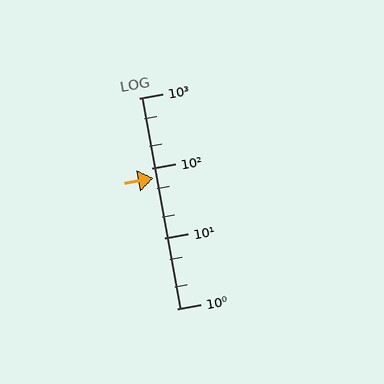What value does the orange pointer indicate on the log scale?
The pointer indicates approximately 71.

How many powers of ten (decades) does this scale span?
The scale spans 3 decades, from 1 to 1000.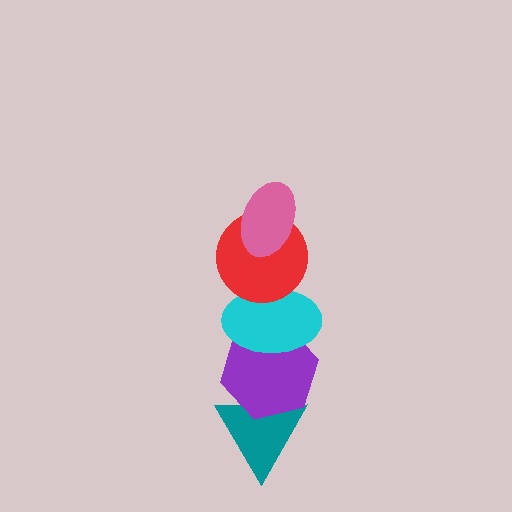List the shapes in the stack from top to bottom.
From top to bottom: the pink ellipse, the red circle, the cyan ellipse, the purple hexagon, the teal triangle.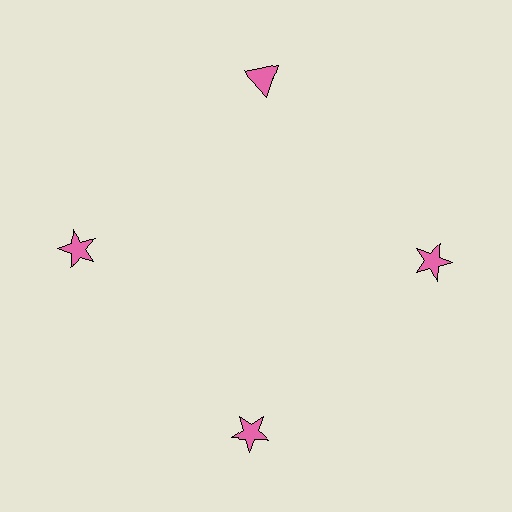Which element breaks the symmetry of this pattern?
The pink triangle at roughly the 12 o'clock position breaks the symmetry. All other shapes are pink stars.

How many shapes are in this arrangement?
There are 4 shapes arranged in a ring pattern.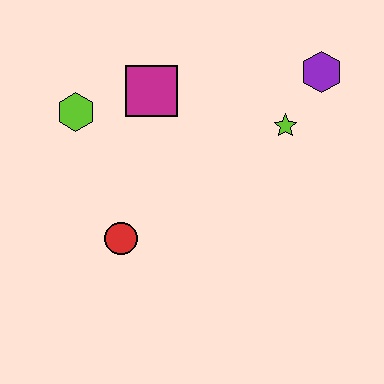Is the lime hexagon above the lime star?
Yes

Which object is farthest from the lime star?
The lime hexagon is farthest from the lime star.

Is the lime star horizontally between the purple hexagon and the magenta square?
Yes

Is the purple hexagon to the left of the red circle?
No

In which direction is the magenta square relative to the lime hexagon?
The magenta square is to the right of the lime hexagon.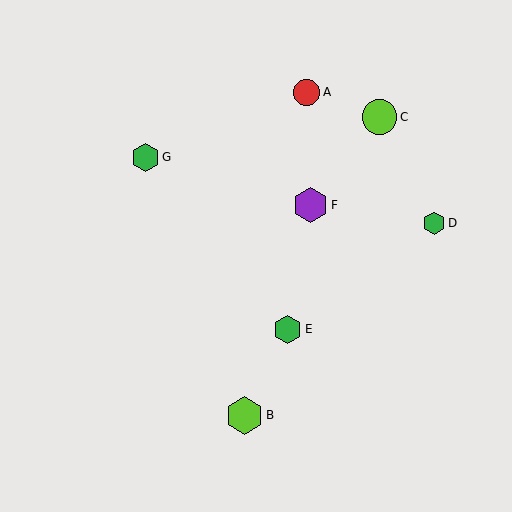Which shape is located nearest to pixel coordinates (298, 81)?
The red circle (labeled A) at (307, 92) is nearest to that location.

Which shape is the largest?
The lime hexagon (labeled B) is the largest.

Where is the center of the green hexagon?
The center of the green hexagon is at (288, 329).